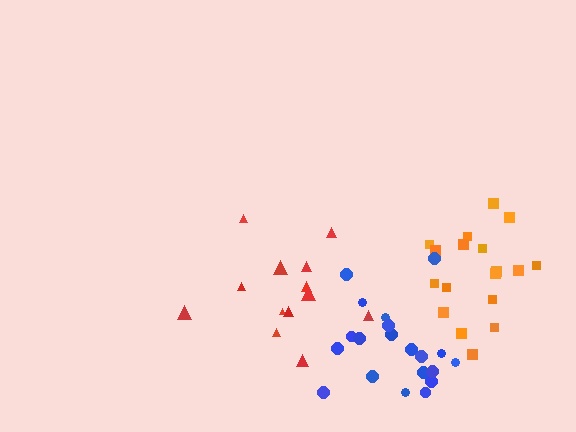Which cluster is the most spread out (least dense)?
Red.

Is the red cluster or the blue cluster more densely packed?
Blue.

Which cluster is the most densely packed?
Blue.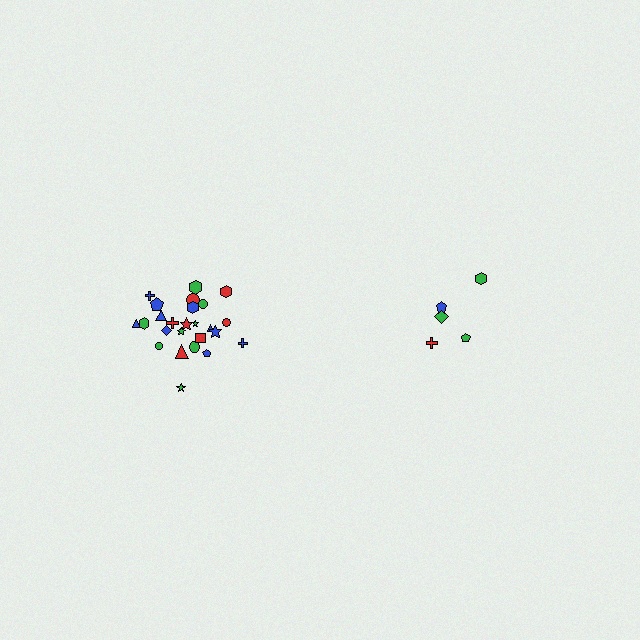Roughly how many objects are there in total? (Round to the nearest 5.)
Roughly 30 objects in total.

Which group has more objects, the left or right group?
The left group.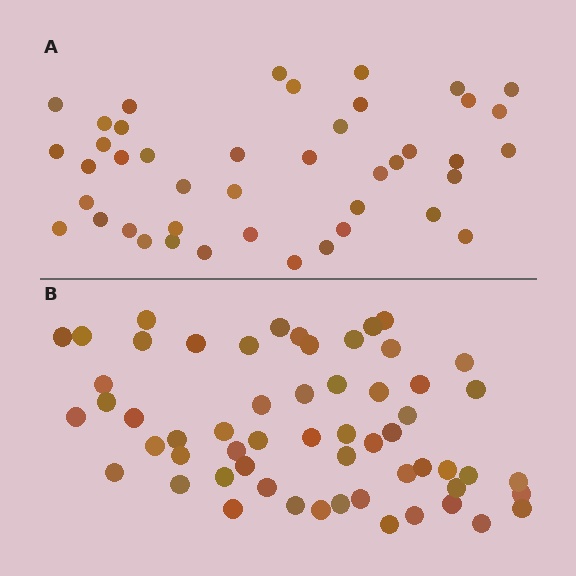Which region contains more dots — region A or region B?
Region B (the bottom region) has more dots.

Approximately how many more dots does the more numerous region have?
Region B has approximately 15 more dots than region A.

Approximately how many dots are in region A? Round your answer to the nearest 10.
About 40 dots. (The exact count is 43, which rounds to 40.)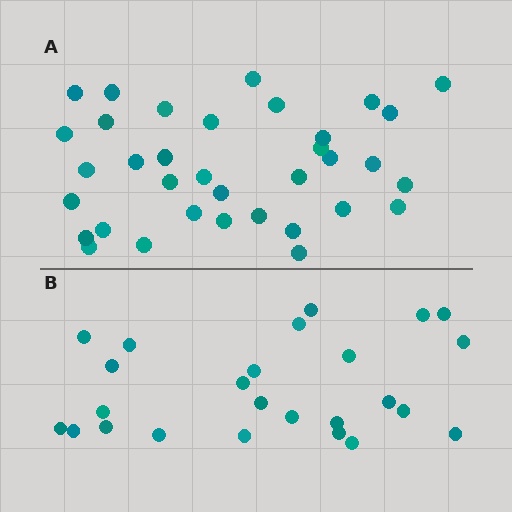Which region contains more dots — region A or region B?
Region A (the top region) has more dots.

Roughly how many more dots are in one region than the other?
Region A has roughly 10 or so more dots than region B.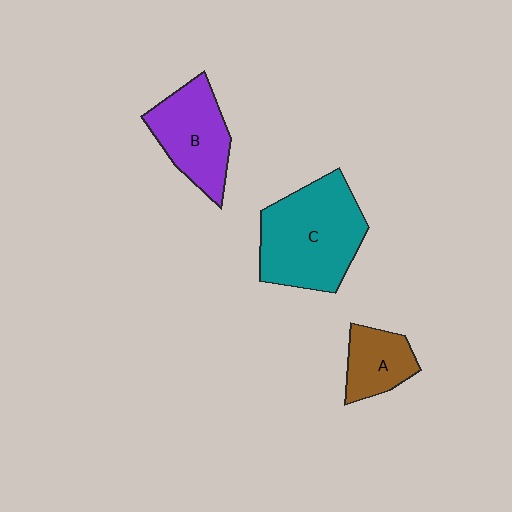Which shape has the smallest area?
Shape A (brown).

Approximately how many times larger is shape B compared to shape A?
Approximately 1.6 times.